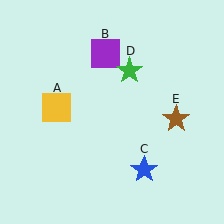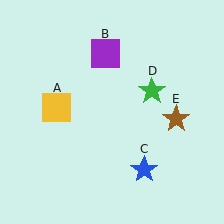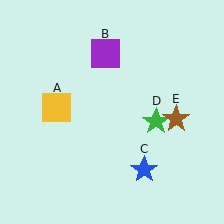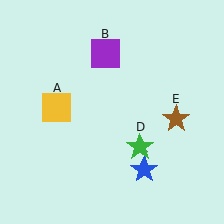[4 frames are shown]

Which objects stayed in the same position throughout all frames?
Yellow square (object A) and purple square (object B) and blue star (object C) and brown star (object E) remained stationary.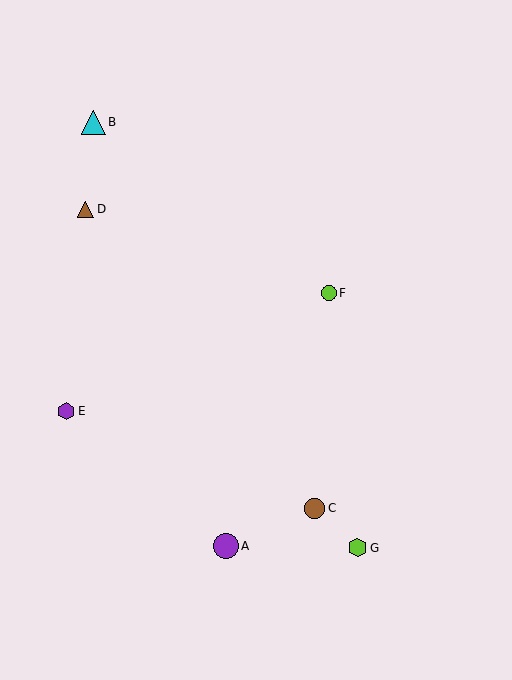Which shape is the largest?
The purple circle (labeled A) is the largest.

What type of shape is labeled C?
Shape C is a brown circle.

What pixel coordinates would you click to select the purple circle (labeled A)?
Click at (226, 546) to select the purple circle A.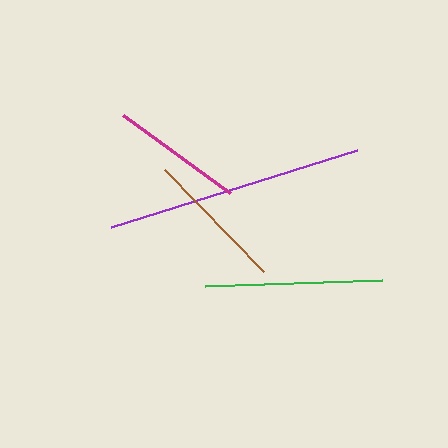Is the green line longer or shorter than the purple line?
The purple line is longer than the green line.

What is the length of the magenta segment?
The magenta segment is approximately 132 pixels long.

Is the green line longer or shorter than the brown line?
The green line is longer than the brown line.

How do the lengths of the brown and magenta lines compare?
The brown and magenta lines are approximately the same length.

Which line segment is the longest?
The purple line is the longest at approximately 257 pixels.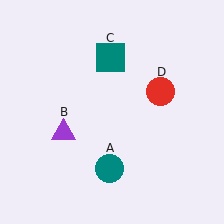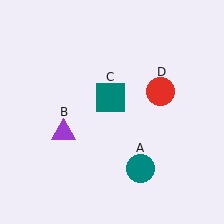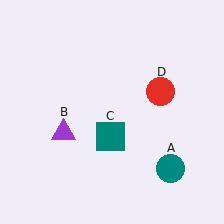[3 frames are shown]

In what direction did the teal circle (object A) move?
The teal circle (object A) moved right.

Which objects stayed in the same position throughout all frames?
Purple triangle (object B) and red circle (object D) remained stationary.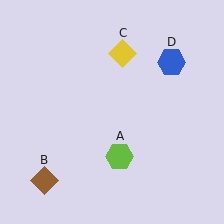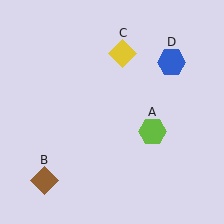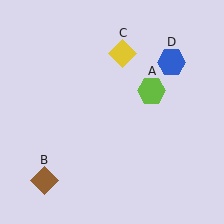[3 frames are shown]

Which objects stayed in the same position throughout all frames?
Brown diamond (object B) and yellow diamond (object C) and blue hexagon (object D) remained stationary.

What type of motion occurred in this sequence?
The lime hexagon (object A) rotated counterclockwise around the center of the scene.